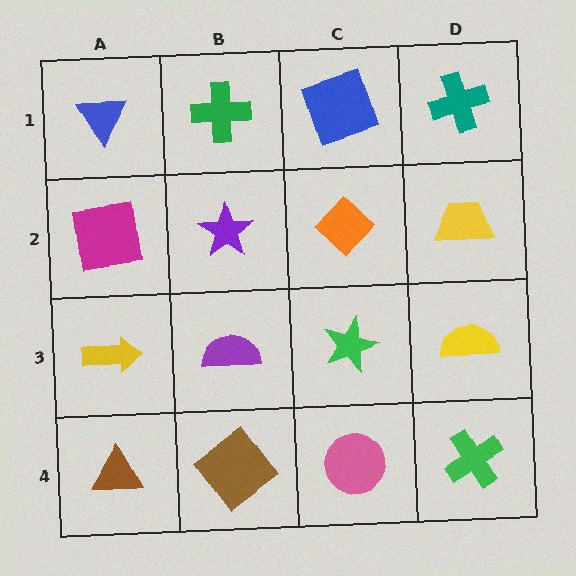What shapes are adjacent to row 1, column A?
A magenta square (row 2, column A), a green cross (row 1, column B).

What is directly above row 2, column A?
A blue triangle.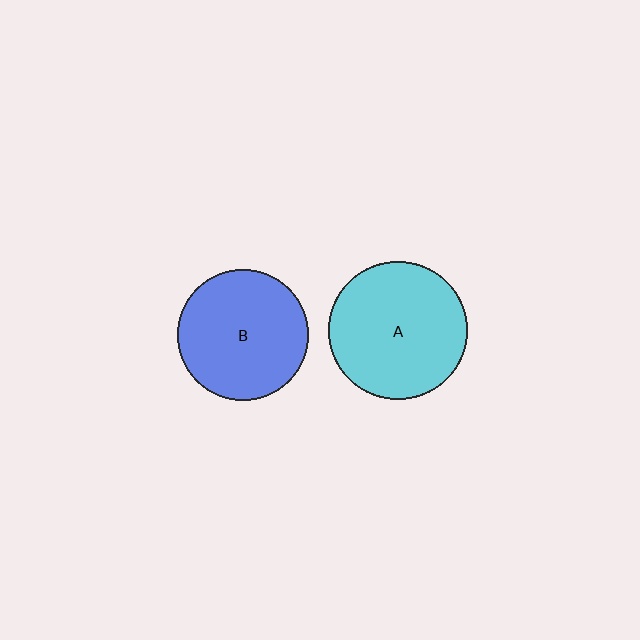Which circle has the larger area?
Circle A (cyan).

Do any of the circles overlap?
No, none of the circles overlap.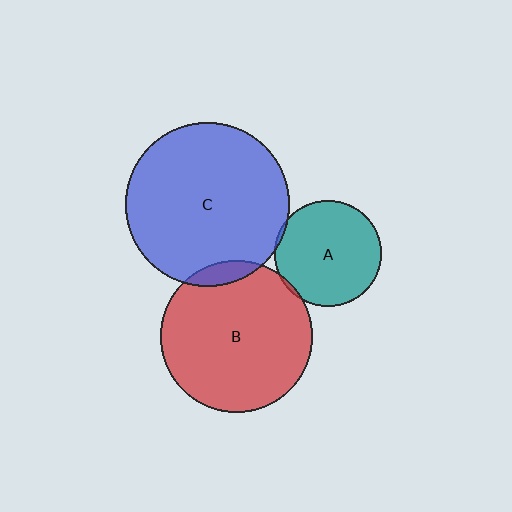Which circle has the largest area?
Circle C (blue).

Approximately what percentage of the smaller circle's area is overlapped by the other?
Approximately 5%.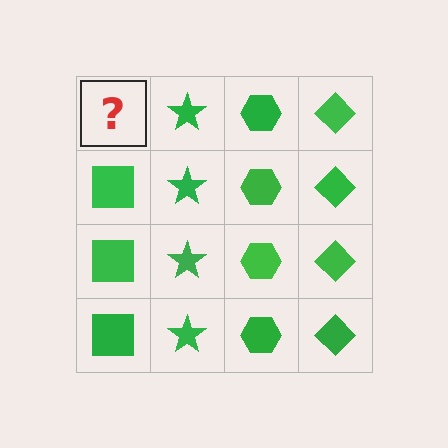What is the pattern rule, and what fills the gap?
The rule is that each column has a consistent shape. The gap should be filled with a green square.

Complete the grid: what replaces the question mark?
The question mark should be replaced with a green square.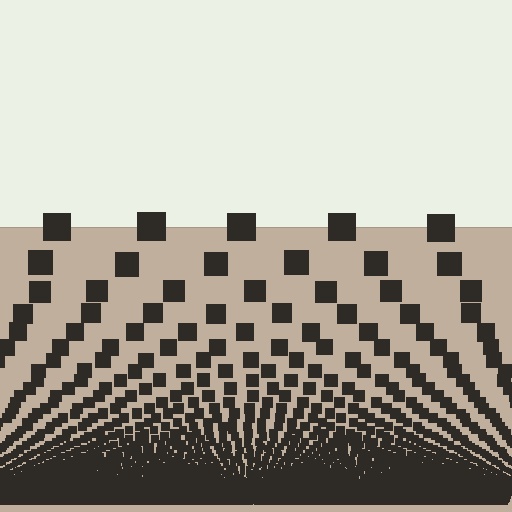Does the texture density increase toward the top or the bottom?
Density increases toward the bottom.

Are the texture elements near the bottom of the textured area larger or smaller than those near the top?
Smaller. The gradient is inverted — elements near the bottom are smaller and denser.